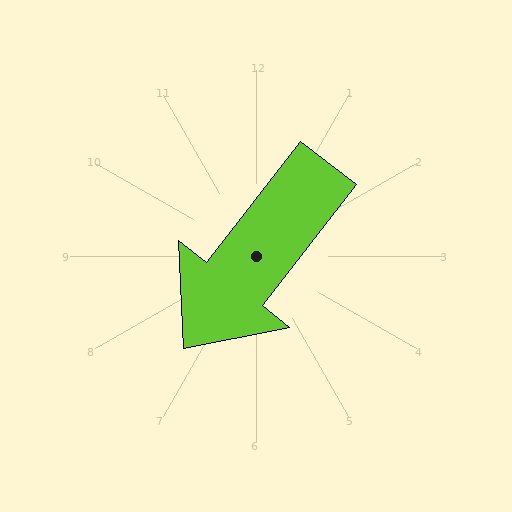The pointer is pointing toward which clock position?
Roughly 7 o'clock.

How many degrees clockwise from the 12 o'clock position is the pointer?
Approximately 218 degrees.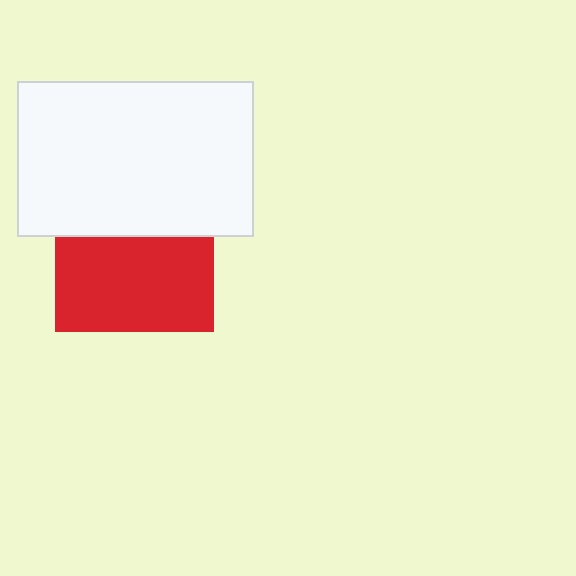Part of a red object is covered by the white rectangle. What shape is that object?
It is a square.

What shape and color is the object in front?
The object in front is a white rectangle.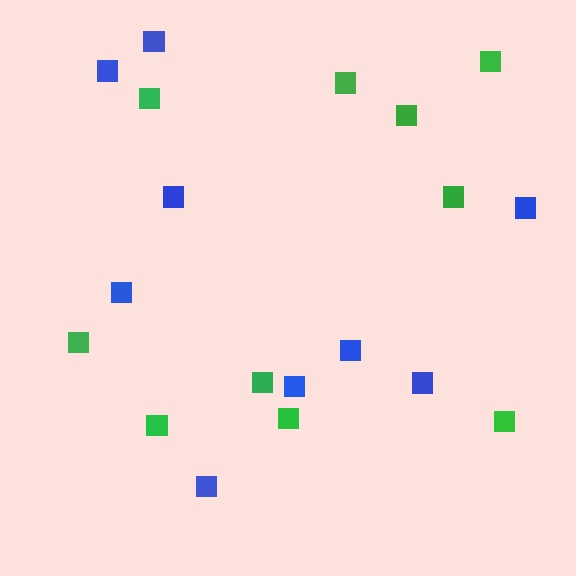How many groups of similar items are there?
There are 2 groups: one group of green squares (10) and one group of blue squares (9).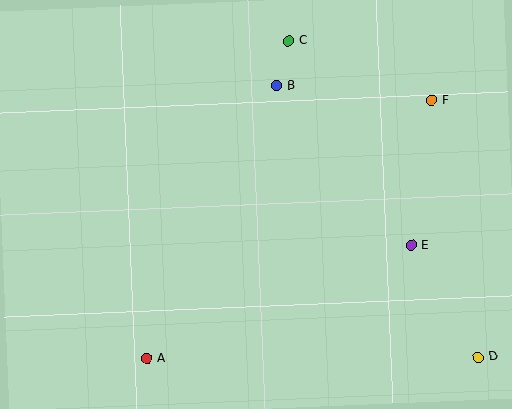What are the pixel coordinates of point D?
Point D is at (478, 357).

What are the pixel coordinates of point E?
Point E is at (411, 245).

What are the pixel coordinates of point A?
Point A is at (147, 359).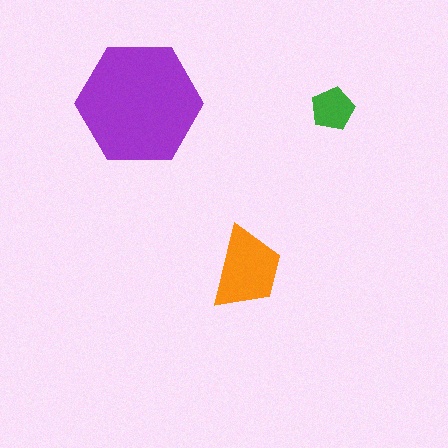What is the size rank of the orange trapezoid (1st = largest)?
2nd.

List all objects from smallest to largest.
The green pentagon, the orange trapezoid, the purple hexagon.